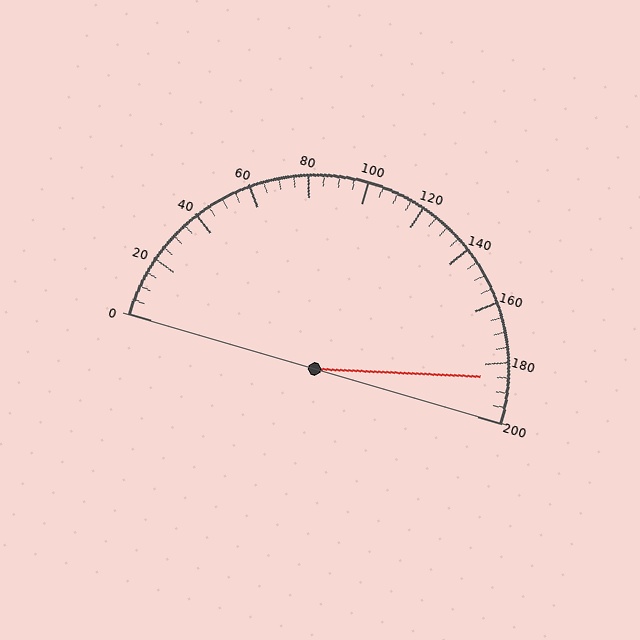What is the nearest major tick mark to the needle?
The nearest major tick mark is 180.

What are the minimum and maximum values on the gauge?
The gauge ranges from 0 to 200.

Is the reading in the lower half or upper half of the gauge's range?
The reading is in the upper half of the range (0 to 200).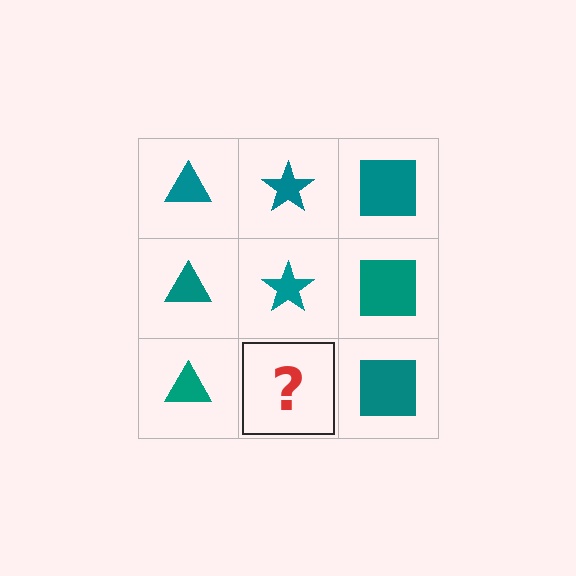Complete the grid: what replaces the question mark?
The question mark should be replaced with a teal star.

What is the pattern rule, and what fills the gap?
The rule is that each column has a consistent shape. The gap should be filled with a teal star.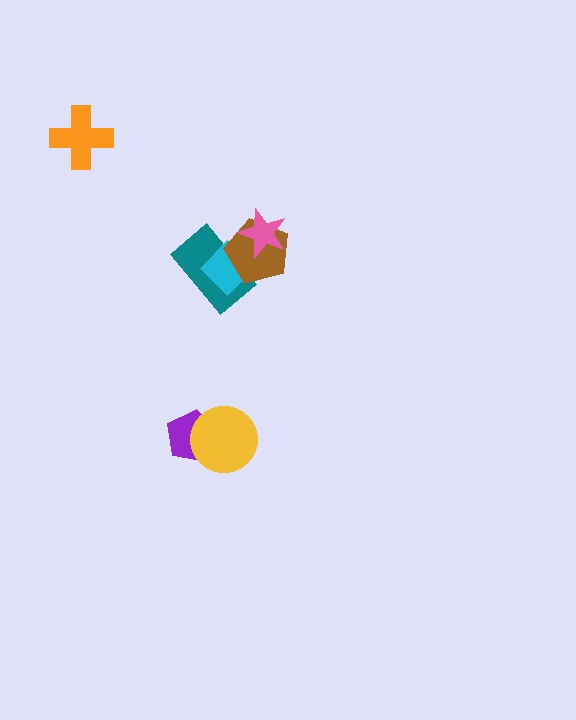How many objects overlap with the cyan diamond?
2 objects overlap with the cyan diamond.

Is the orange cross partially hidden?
No, no other shape covers it.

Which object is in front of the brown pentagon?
The pink star is in front of the brown pentagon.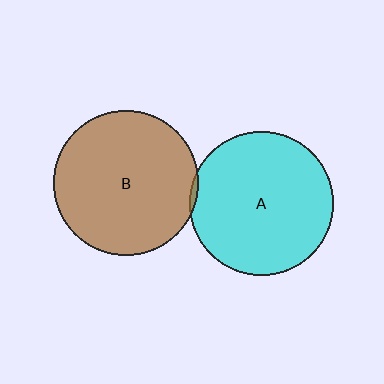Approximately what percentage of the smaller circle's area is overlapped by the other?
Approximately 5%.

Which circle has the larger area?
Circle B (brown).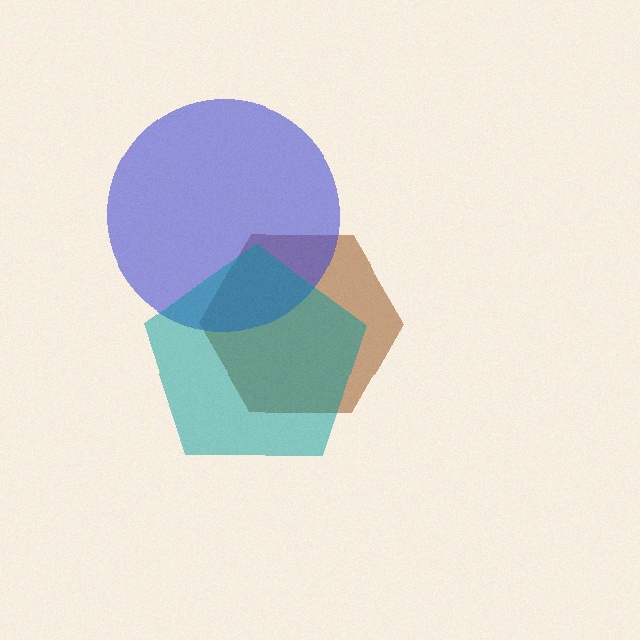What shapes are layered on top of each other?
The layered shapes are: a brown hexagon, a blue circle, a teal pentagon.